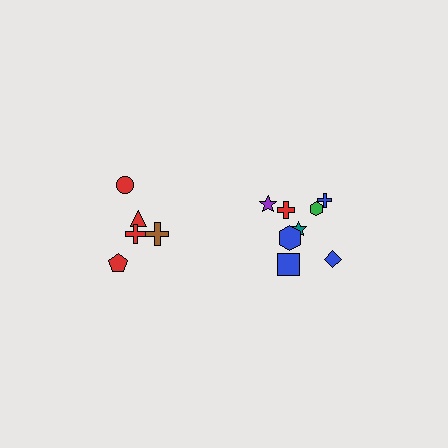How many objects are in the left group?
There are 5 objects.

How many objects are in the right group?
There are 8 objects.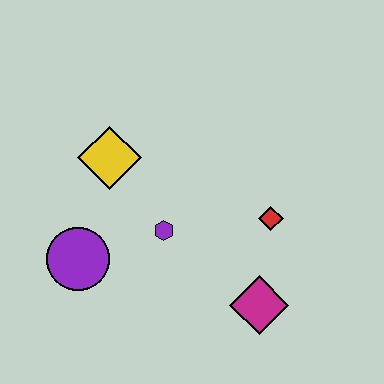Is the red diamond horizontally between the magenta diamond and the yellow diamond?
No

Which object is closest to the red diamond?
The magenta diamond is closest to the red diamond.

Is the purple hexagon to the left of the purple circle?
No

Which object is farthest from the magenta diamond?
The yellow diamond is farthest from the magenta diamond.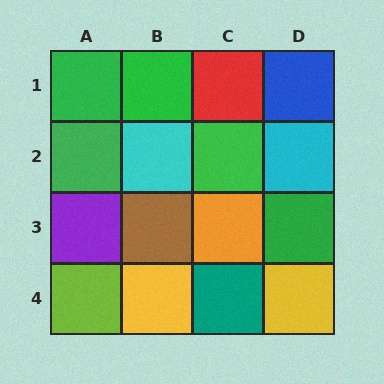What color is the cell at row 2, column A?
Green.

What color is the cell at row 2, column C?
Green.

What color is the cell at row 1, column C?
Red.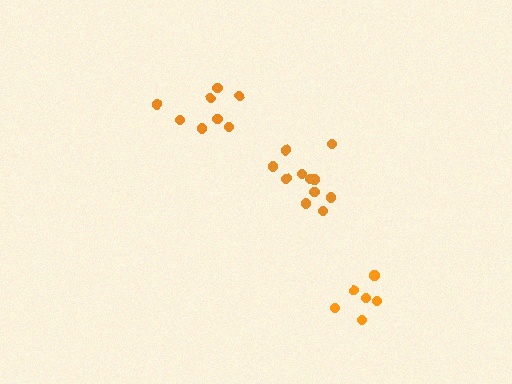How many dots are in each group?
Group 1: 6 dots, Group 2: 8 dots, Group 3: 11 dots (25 total).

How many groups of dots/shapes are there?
There are 3 groups.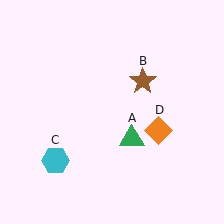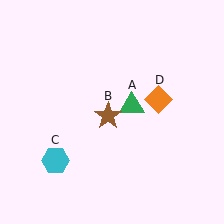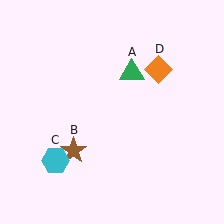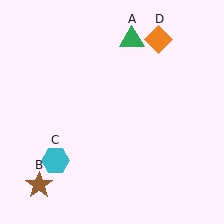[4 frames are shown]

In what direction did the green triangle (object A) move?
The green triangle (object A) moved up.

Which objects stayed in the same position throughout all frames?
Cyan hexagon (object C) remained stationary.